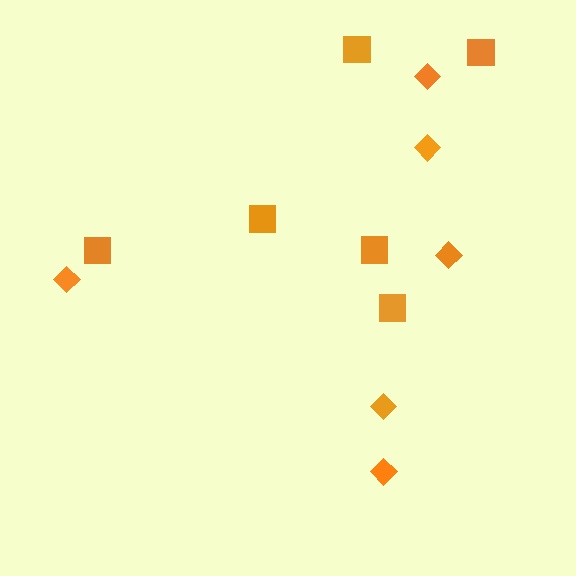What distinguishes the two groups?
There are 2 groups: one group of squares (6) and one group of diamonds (6).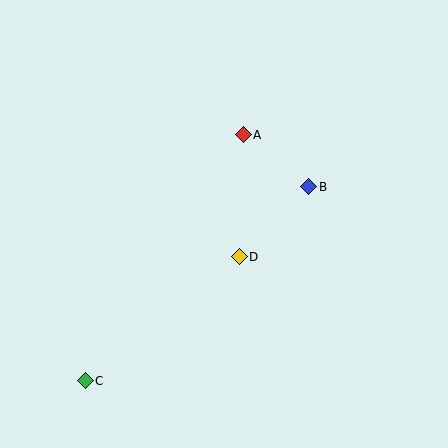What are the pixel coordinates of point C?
Point C is at (85, 381).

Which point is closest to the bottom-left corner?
Point C is closest to the bottom-left corner.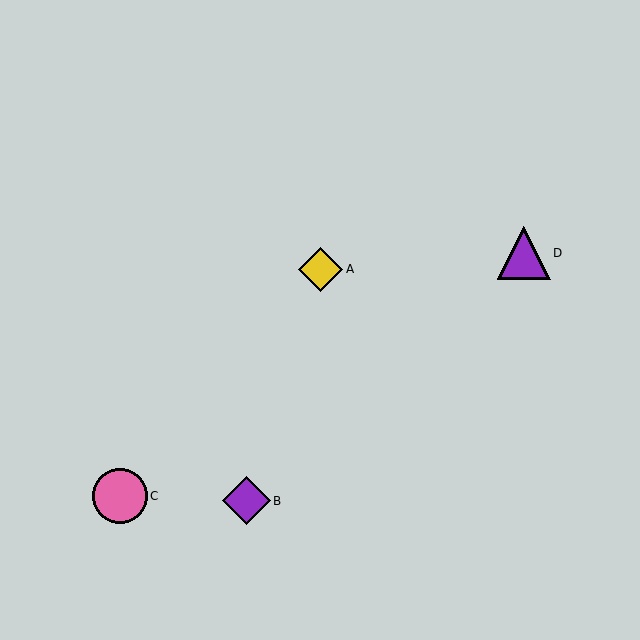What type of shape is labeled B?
Shape B is a purple diamond.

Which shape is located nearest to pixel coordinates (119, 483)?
The pink circle (labeled C) at (120, 496) is nearest to that location.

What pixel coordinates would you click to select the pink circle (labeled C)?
Click at (120, 496) to select the pink circle C.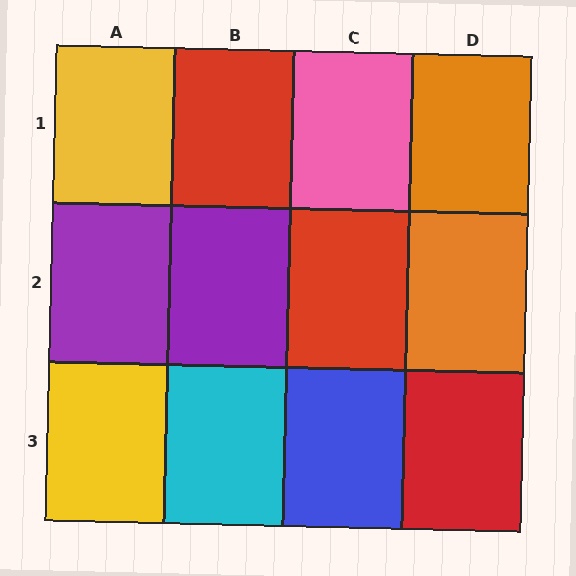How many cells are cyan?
1 cell is cyan.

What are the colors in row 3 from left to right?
Yellow, cyan, blue, red.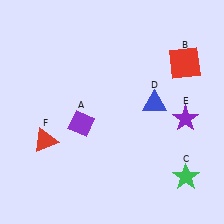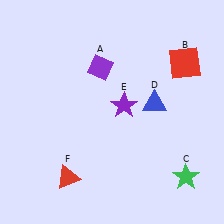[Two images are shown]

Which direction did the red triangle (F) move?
The red triangle (F) moved down.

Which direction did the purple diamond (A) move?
The purple diamond (A) moved up.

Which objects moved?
The objects that moved are: the purple diamond (A), the purple star (E), the red triangle (F).